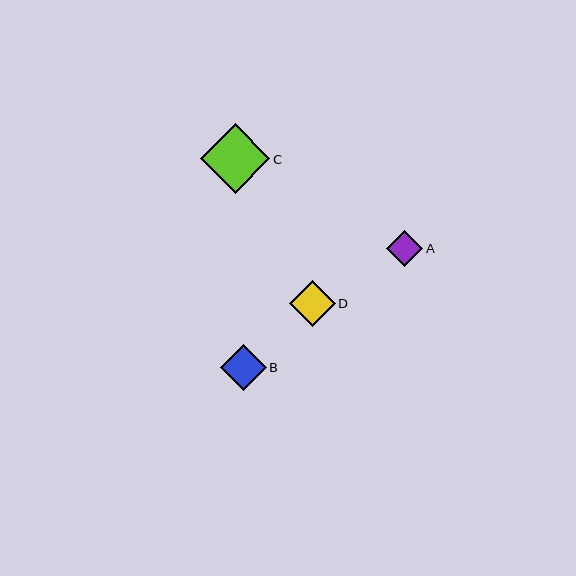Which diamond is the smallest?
Diamond A is the smallest with a size of approximately 36 pixels.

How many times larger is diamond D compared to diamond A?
Diamond D is approximately 1.3 times the size of diamond A.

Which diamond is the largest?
Diamond C is the largest with a size of approximately 70 pixels.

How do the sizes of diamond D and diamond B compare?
Diamond D and diamond B are approximately the same size.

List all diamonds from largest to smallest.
From largest to smallest: C, D, B, A.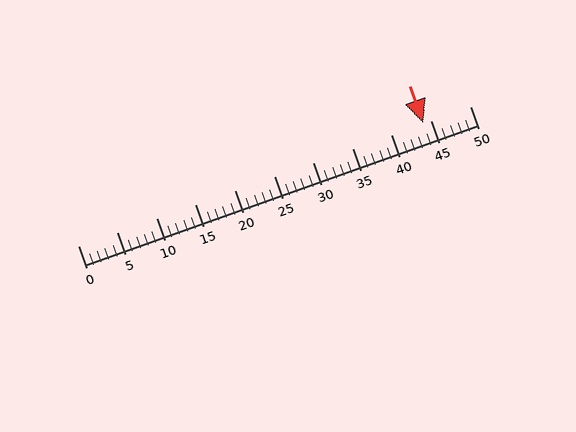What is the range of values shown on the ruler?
The ruler shows values from 0 to 50.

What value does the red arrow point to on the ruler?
The red arrow points to approximately 44.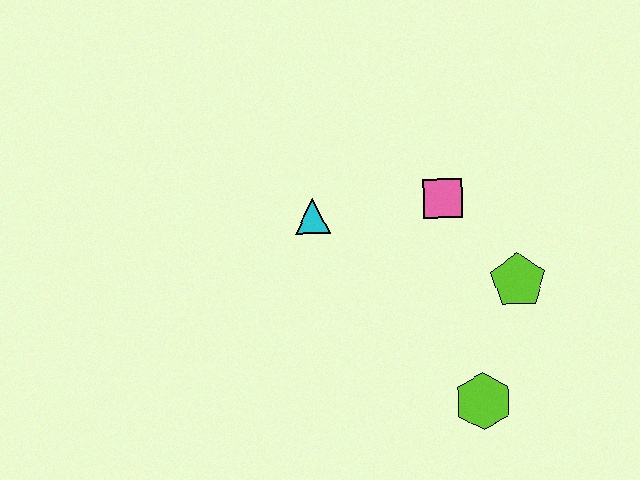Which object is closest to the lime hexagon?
The lime pentagon is closest to the lime hexagon.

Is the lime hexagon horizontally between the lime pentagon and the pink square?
Yes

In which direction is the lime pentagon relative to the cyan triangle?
The lime pentagon is to the right of the cyan triangle.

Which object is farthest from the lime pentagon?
The cyan triangle is farthest from the lime pentagon.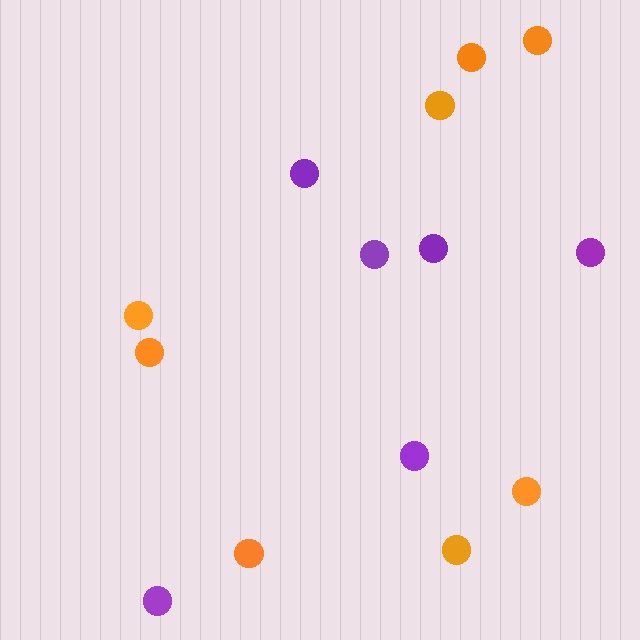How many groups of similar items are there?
There are 2 groups: one group of orange circles (8) and one group of purple circles (6).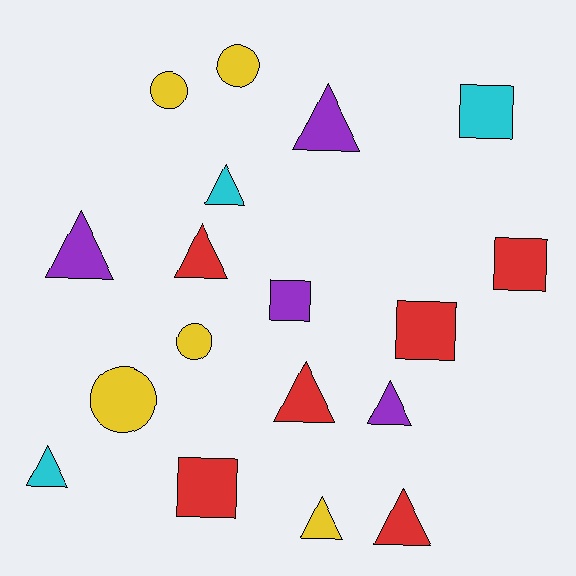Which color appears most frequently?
Red, with 6 objects.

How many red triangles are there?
There are 3 red triangles.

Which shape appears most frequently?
Triangle, with 9 objects.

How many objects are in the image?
There are 18 objects.